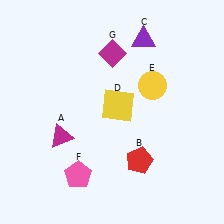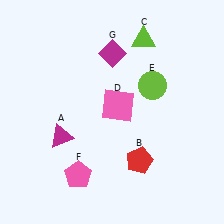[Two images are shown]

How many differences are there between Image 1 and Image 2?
There are 3 differences between the two images.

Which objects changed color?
C changed from purple to lime. D changed from yellow to pink. E changed from yellow to lime.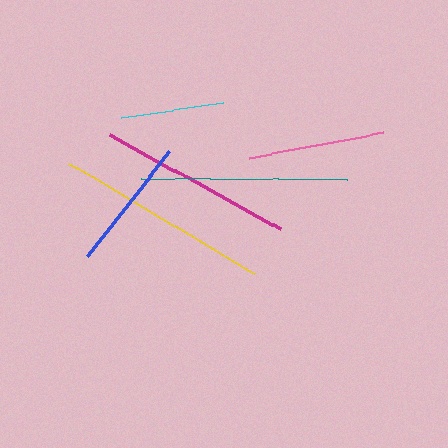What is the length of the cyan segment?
The cyan segment is approximately 103 pixels long.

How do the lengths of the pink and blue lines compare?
The pink and blue lines are approximately the same length.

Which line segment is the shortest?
The cyan line is the shortest at approximately 103 pixels.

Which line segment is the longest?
The yellow line is the longest at approximately 215 pixels.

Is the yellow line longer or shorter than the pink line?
The yellow line is longer than the pink line.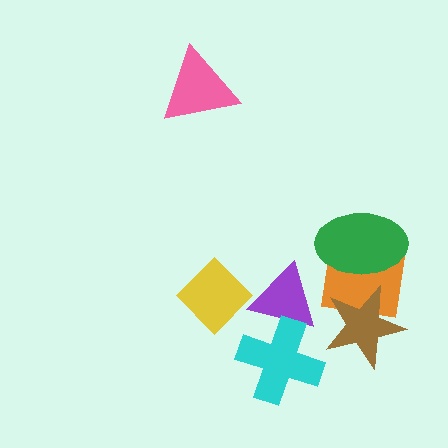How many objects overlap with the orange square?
2 objects overlap with the orange square.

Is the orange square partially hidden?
Yes, it is partially covered by another shape.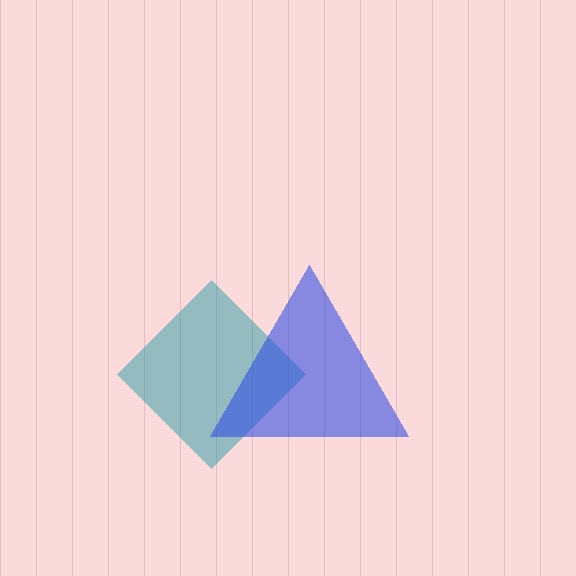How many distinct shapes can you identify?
There are 2 distinct shapes: a teal diamond, a blue triangle.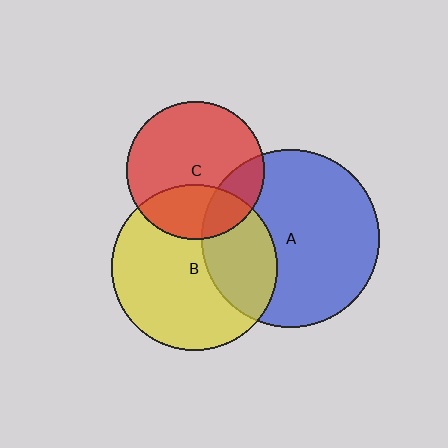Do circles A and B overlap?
Yes.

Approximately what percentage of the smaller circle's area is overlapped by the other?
Approximately 30%.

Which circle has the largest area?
Circle A (blue).